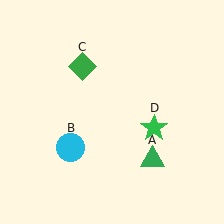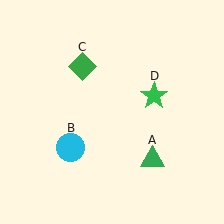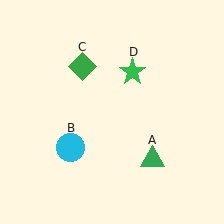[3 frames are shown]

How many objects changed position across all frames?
1 object changed position: green star (object D).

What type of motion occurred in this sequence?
The green star (object D) rotated counterclockwise around the center of the scene.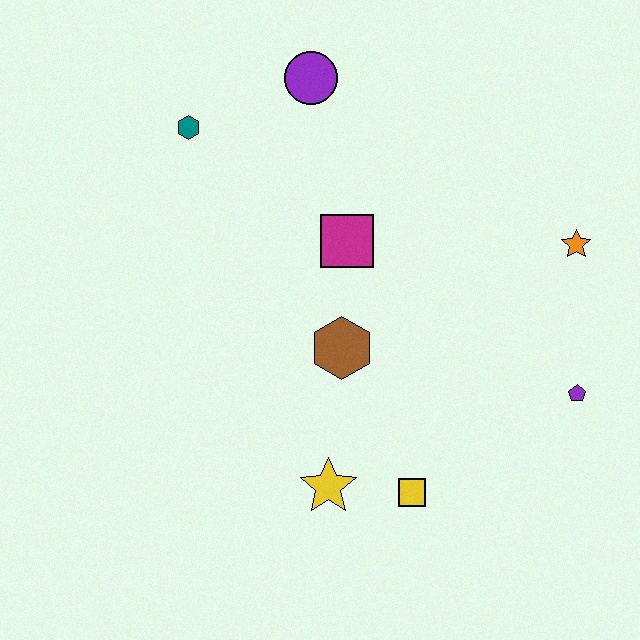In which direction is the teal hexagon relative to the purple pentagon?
The teal hexagon is to the left of the purple pentagon.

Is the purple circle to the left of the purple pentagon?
Yes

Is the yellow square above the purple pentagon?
No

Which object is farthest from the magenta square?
The purple pentagon is farthest from the magenta square.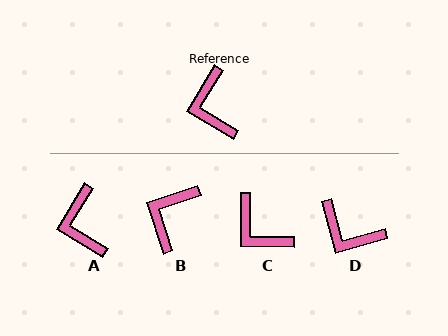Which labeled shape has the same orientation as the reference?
A.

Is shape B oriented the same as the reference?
No, it is off by about 41 degrees.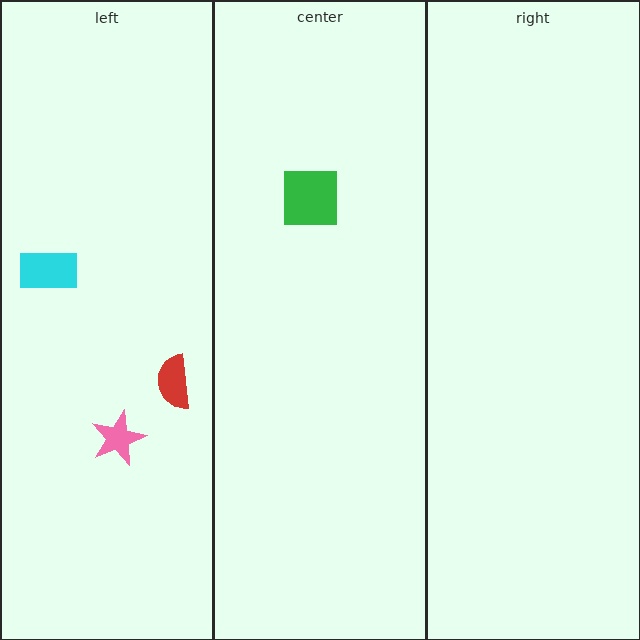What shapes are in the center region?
The green square.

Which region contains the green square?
The center region.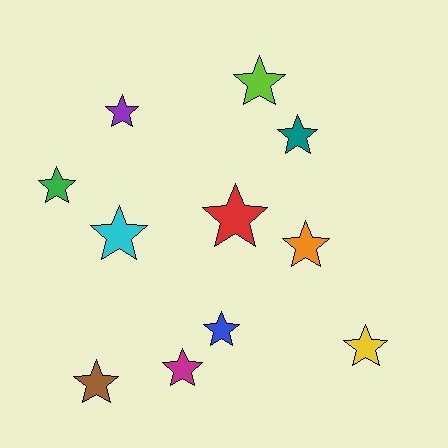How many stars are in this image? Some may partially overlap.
There are 11 stars.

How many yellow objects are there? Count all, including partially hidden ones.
There is 1 yellow object.